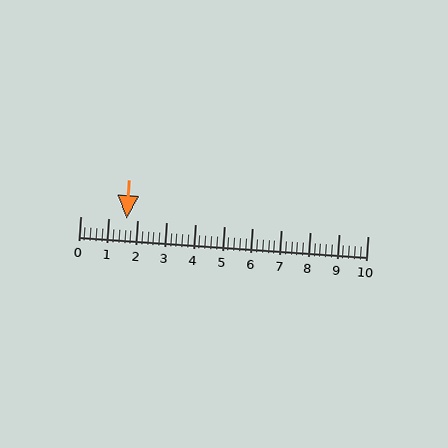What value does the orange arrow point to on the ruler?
The orange arrow points to approximately 1.6.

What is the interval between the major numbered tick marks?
The major tick marks are spaced 1 units apart.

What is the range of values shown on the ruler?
The ruler shows values from 0 to 10.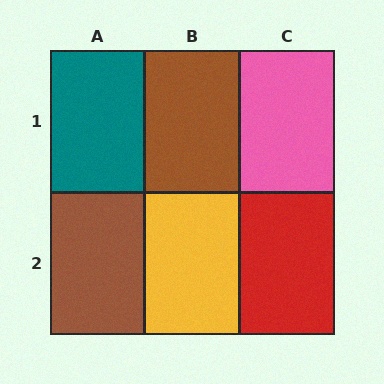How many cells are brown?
2 cells are brown.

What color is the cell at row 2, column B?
Yellow.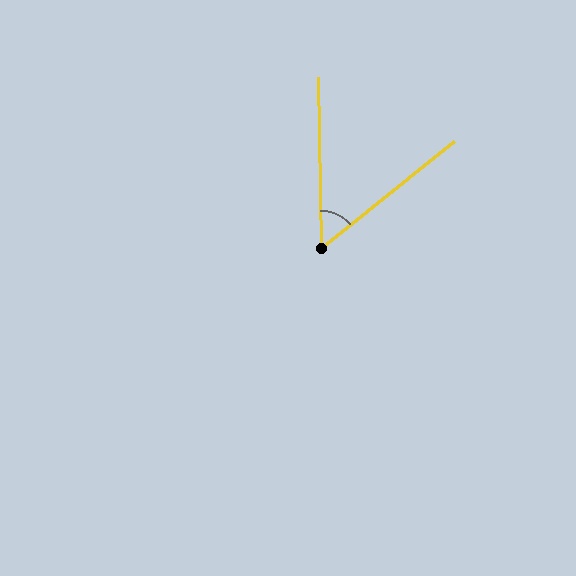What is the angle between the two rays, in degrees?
Approximately 52 degrees.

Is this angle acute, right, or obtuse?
It is acute.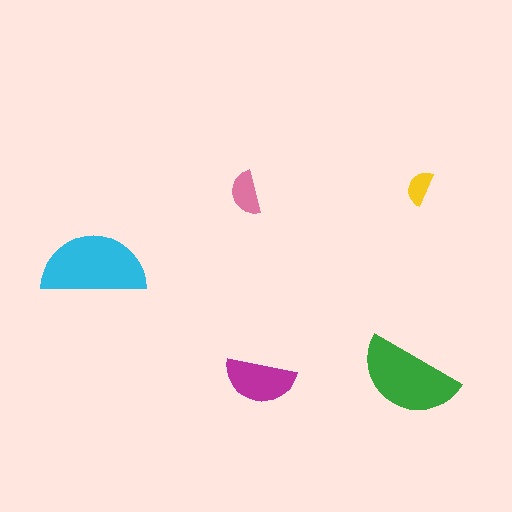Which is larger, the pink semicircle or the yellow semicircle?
The pink one.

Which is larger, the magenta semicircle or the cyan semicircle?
The cyan one.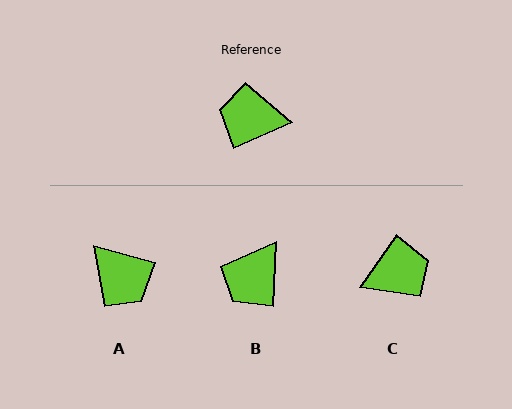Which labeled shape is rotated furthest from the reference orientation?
C, about 148 degrees away.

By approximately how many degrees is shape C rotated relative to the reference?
Approximately 148 degrees clockwise.